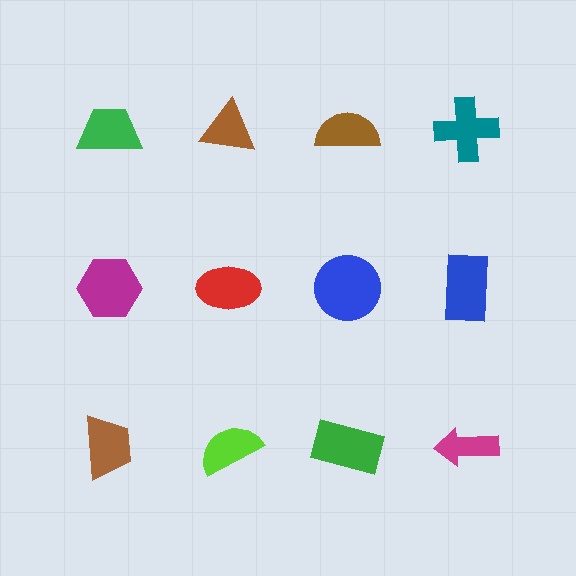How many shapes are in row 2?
4 shapes.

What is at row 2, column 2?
A red ellipse.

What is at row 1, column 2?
A brown triangle.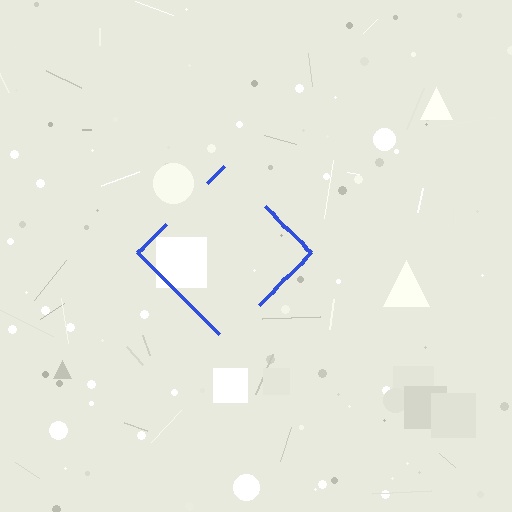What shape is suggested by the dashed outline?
The dashed outline suggests a diamond.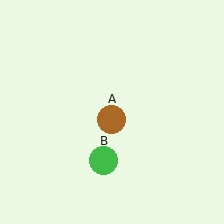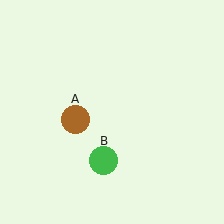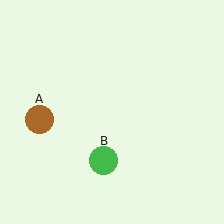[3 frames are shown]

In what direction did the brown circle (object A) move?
The brown circle (object A) moved left.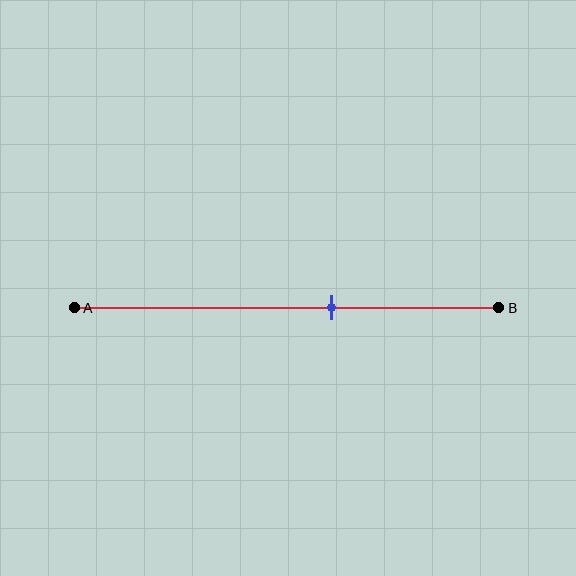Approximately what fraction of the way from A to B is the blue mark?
The blue mark is approximately 60% of the way from A to B.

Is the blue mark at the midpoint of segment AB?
No, the mark is at about 60% from A, not at the 50% midpoint.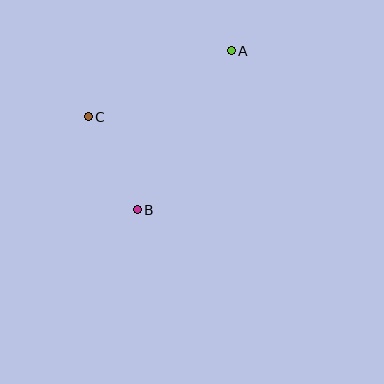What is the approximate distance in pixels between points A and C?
The distance between A and C is approximately 158 pixels.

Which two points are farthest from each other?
Points A and B are farthest from each other.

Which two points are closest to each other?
Points B and C are closest to each other.